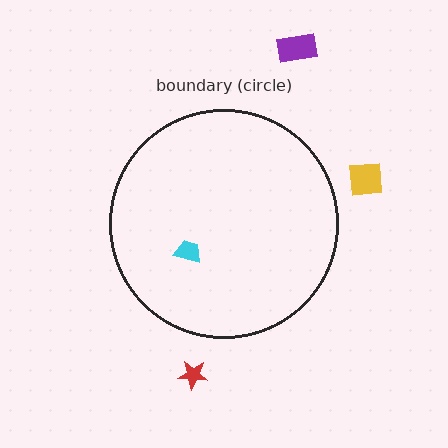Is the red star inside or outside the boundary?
Outside.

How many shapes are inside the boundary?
1 inside, 3 outside.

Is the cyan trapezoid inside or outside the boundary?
Inside.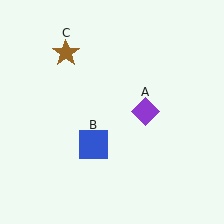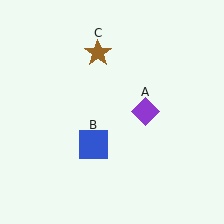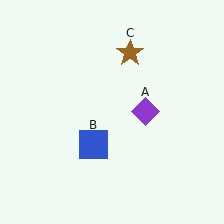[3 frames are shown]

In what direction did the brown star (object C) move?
The brown star (object C) moved right.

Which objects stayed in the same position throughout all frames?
Purple diamond (object A) and blue square (object B) remained stationary.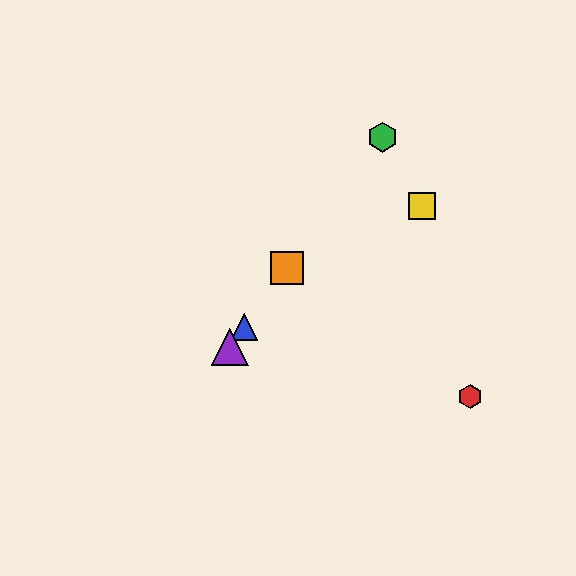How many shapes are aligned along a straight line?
4 shapes (the blue triangle, the green hexagon, the purple triangle, the orange square) are aligned along a straight line.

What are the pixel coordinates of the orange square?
The orange square is at (287, 268).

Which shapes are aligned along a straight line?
The blue triangle, the green hexagon, the purple triangle, the orange square are aligned along a straight line.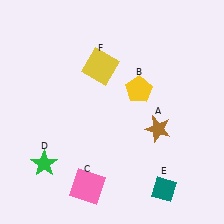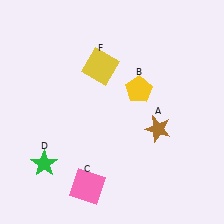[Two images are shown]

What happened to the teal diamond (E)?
The teal diamond (E) was removed in Image 2. It was in the bottom-right area of Image 1.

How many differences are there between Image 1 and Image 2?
There is 1 difference between the two images.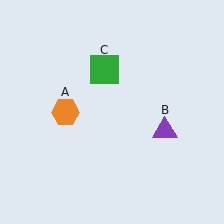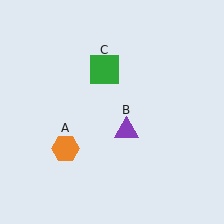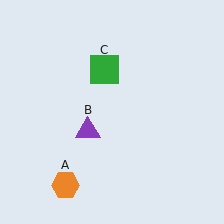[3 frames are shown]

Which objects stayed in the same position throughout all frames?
Green square (object C) remained stationary.